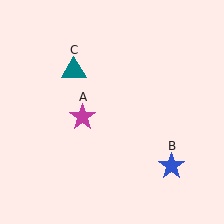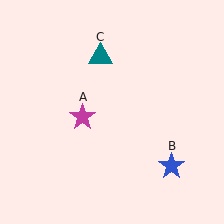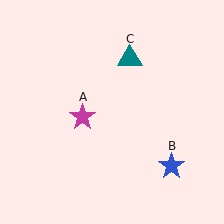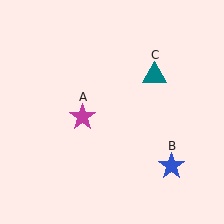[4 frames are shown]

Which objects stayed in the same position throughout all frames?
Magenta star (object A) and blue star (object B) remained stationary.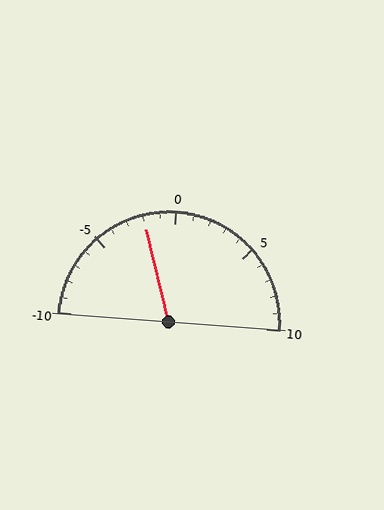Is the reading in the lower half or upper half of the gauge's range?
The reading is in the lower half of the range (-10 to 10).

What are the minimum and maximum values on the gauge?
The gauge ranges from -10 to 10.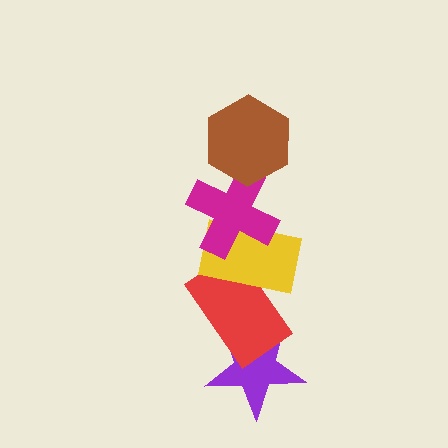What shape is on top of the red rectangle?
The yellow rectangle is on top of the red rectangle.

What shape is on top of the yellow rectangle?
The magenta cross is on top of the yellow rectangle.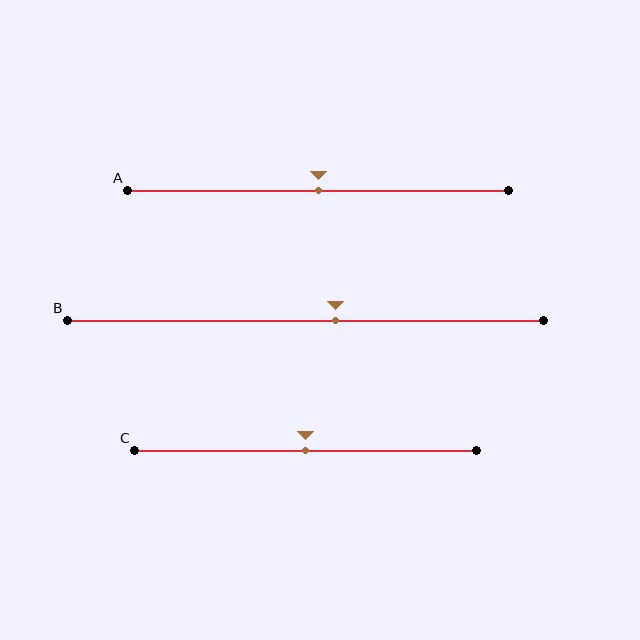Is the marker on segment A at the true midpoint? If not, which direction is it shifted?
Yes, the marker on segment A is at the true midpoint.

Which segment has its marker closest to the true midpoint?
Segment A has its marker closest to the true midpoint.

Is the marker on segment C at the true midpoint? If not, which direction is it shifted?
Yes, the marker on segment C is at the true midpoint.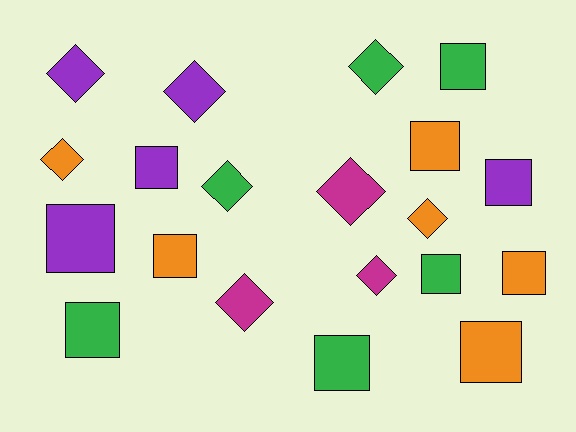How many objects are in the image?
There are 20 objects.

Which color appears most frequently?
Green, with 6 objects.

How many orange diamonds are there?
There are 2 orange diamonds.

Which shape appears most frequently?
Square, with 11 objects.